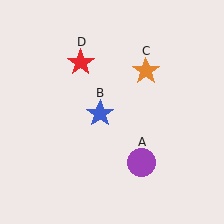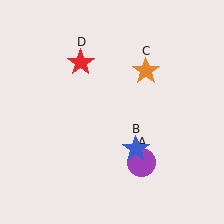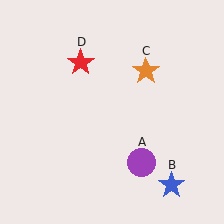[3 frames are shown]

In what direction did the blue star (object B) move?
The blue star (object B) moved down and to the right.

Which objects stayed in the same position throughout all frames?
Purple circle (object A) and orange star (object C) and red star (object D) remained stationary.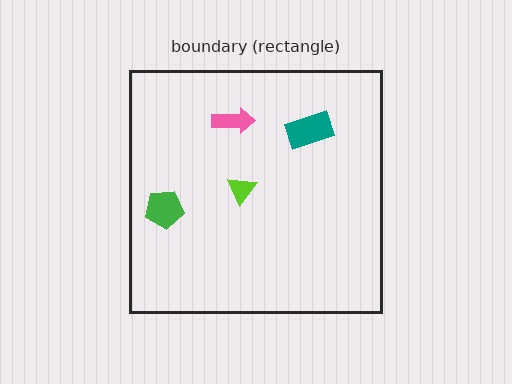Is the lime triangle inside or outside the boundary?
Inside.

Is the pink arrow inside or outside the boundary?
Inside.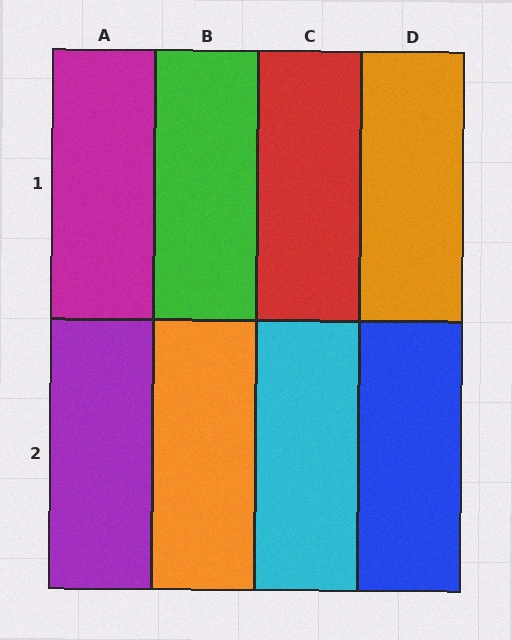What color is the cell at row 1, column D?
Orange.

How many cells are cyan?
1 cell is cyan.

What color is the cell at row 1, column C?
Red.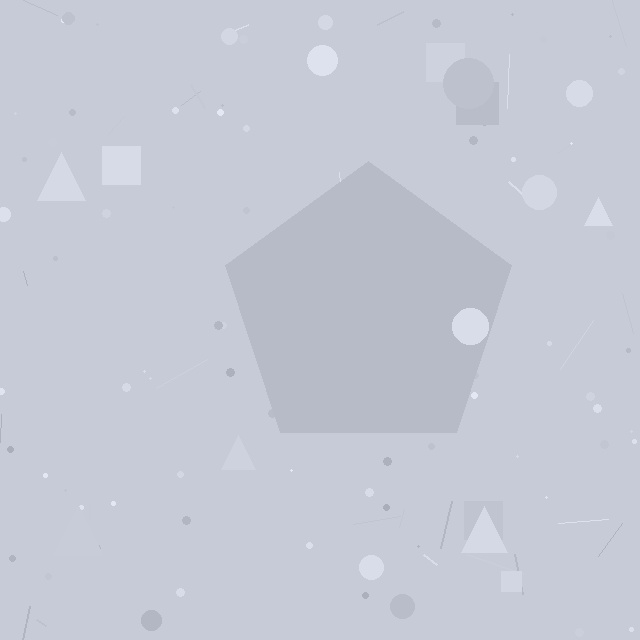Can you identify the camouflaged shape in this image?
The camouflaged shape is a pentagon.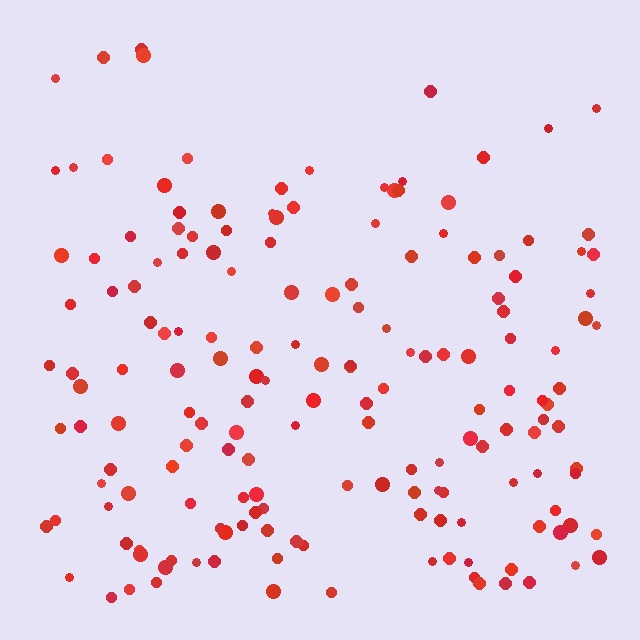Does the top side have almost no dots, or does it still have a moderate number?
Still a moderate number, just noticeably fewer than the bottom.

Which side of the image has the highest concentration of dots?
The bottom.